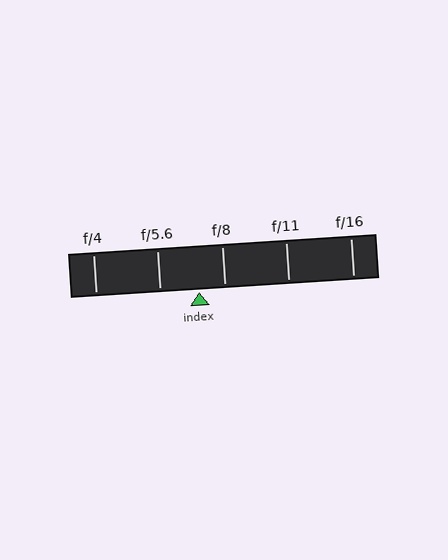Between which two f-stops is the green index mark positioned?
The index mark is between f/5.6 and f/8.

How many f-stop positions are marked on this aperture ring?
There are 5 f-stop positions marked.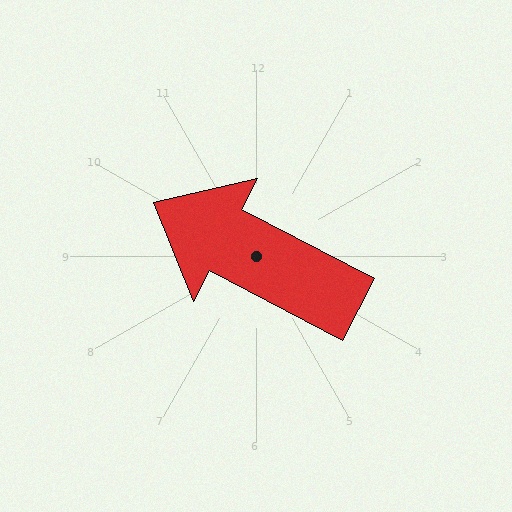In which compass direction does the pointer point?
Northwest.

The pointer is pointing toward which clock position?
Roughly 10 o'clock.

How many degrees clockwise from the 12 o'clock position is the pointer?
Approximately 298 degrees.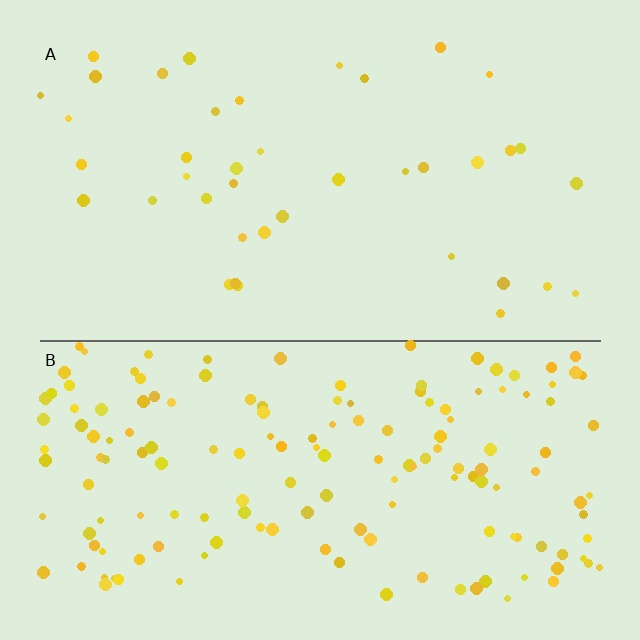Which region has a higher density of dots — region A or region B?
B (the bottom).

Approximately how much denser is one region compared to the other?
Approximately 4.0× — region B over region A.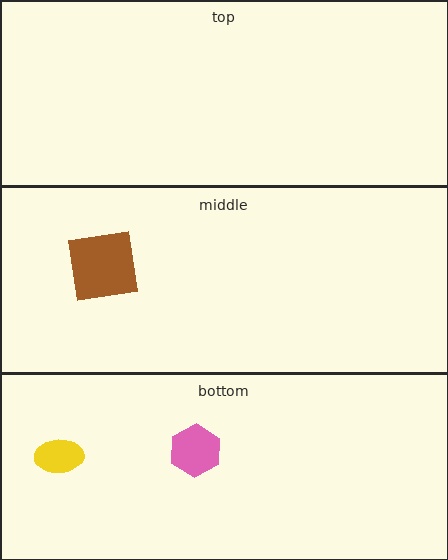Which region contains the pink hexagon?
The bottom region.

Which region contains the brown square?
The middle region.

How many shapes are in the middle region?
1.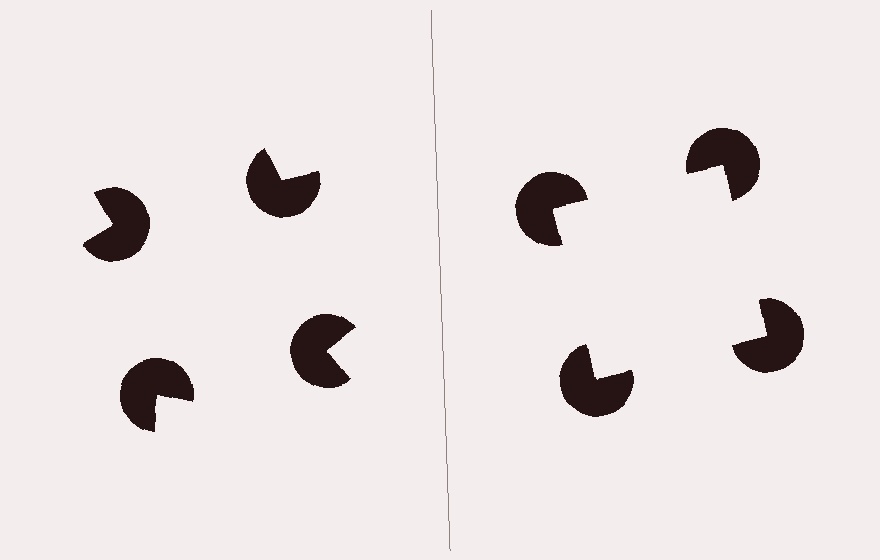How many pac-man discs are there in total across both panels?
8 — 4 on each side.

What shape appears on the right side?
An illusory square.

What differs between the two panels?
The pac-man discs are positioned identically on both sides; only the wedge orientations differ. On the right they align to a square; on the left they are misaligned.